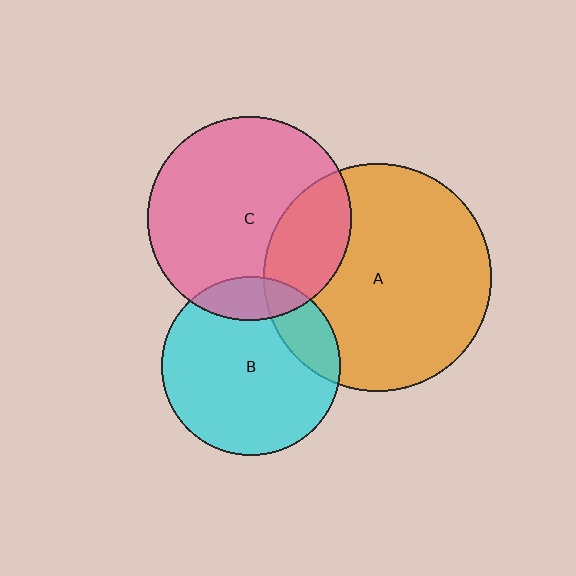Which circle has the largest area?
Circle A (orange).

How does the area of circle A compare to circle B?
Approximately 1.6 times.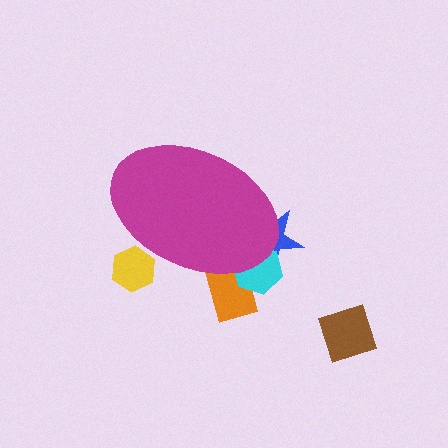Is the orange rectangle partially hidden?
Yes, the orange rectangle is partially hidden behind the magenta ellipse.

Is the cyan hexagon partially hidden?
Yes, the cyan hexagon is partially hidden behind the magenta ellipse.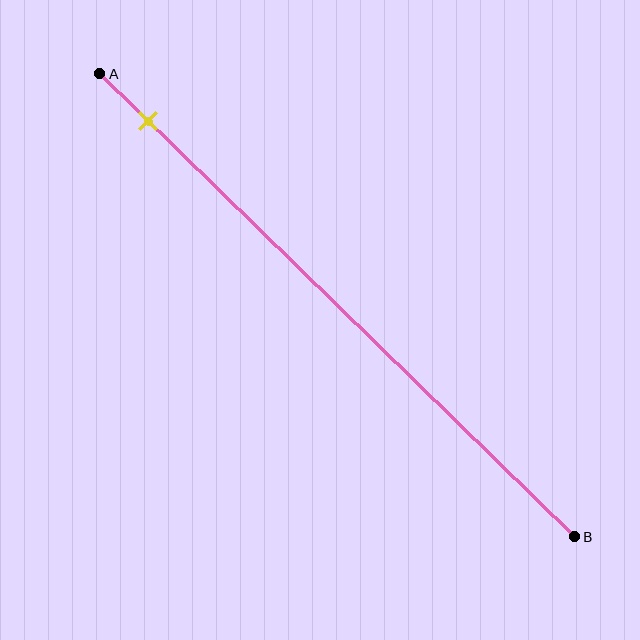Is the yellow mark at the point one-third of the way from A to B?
No, the mark is at about 10% from A, not at the 33% one-third point.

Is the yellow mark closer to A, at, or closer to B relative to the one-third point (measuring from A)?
The yellow mark is closer to point A than the one-third point of segment AB.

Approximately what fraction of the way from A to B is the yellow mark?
The yellow mark is approximately 10% of the way from A to B.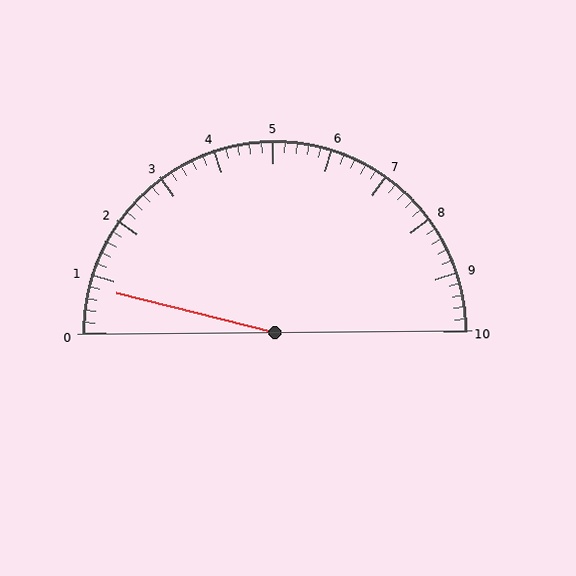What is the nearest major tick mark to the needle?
The nearest major tick mark is 1.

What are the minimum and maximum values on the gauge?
The gauge ranges from 0 to 10.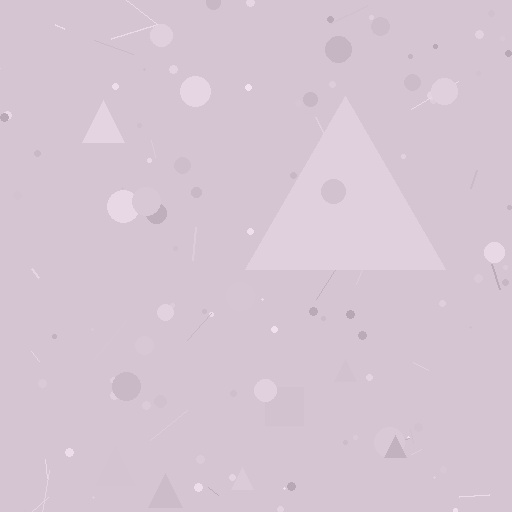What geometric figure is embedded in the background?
A triangle is embedded in the background.